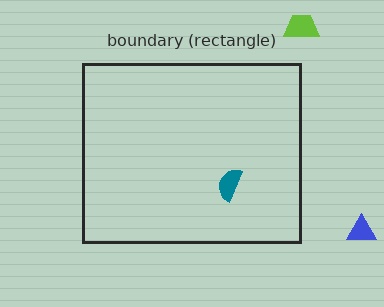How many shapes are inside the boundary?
1 inside, 2 outside.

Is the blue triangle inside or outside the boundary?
Outside.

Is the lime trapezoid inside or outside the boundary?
Outside.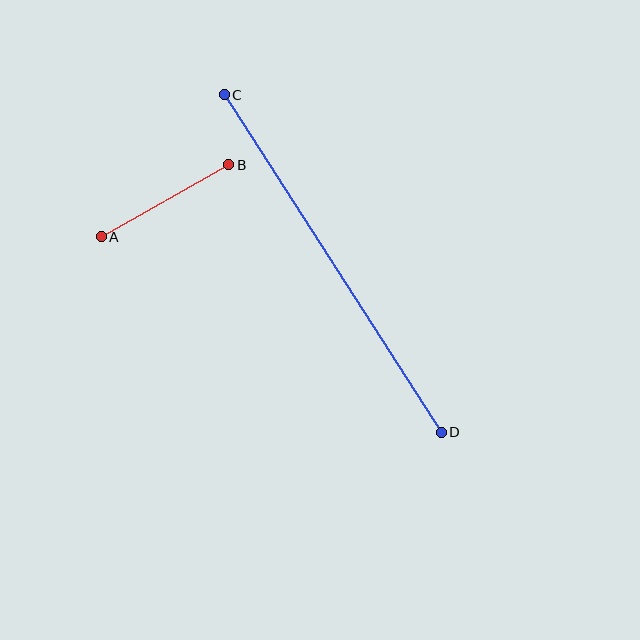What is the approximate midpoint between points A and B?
The midpoint is at approximately (165, 201) pixels.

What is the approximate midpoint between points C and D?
The midpoint is at approximately (333, 264) pixels.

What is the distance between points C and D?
The distance is approximately 402 pixels.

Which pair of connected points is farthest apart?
Points C and D are farthest apart.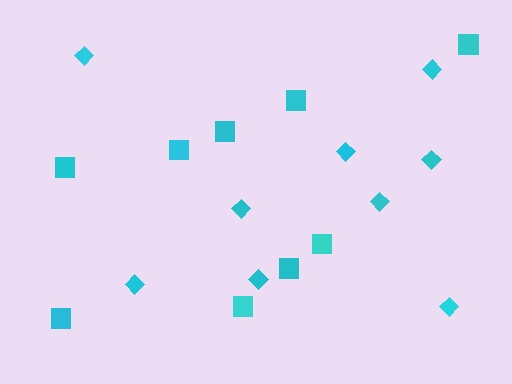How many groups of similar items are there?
There are 2 groups: one group of diamonds (9) and one group of squares (9).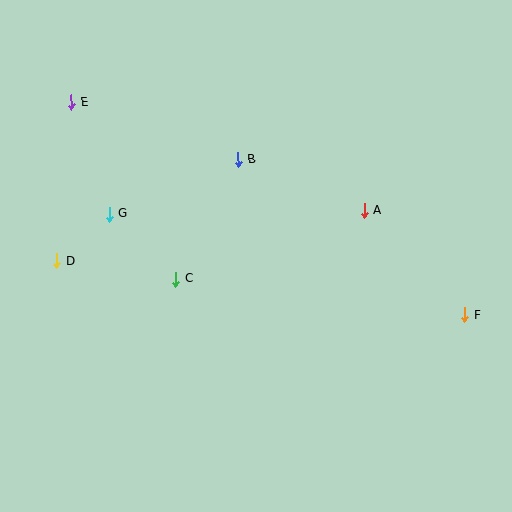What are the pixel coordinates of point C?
Point C is at (176, 279).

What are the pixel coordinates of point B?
Point B is at (238, 160).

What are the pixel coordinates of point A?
Point A is at (364, 211).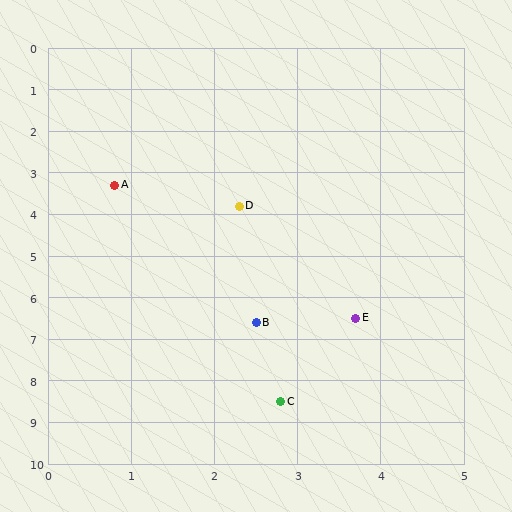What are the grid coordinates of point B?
Point B is at approximately (2.5, 6.6).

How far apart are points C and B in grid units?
Points C and B are about 1.9 grid units apart.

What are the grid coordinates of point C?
Point C is at approximately (2.8, 8.5).